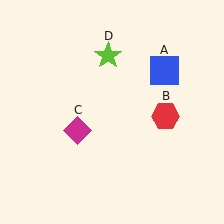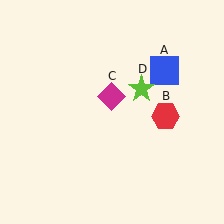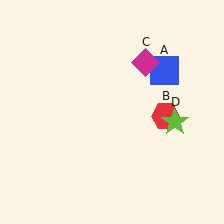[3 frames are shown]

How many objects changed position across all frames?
2 objects changed position: magenta diamond (object C), lime star (object D).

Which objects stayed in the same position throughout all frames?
Blue square (object A) and red hexagon (object B) remained stationary.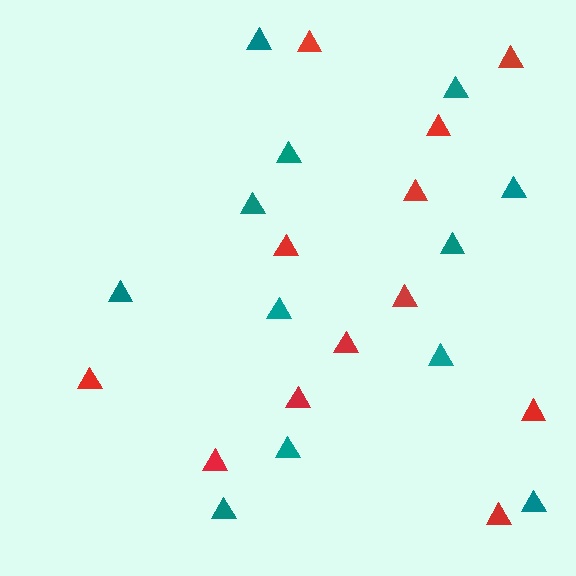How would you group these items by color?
There are 2 groups: one group of red triangles (12) and one group of teal triangles (12).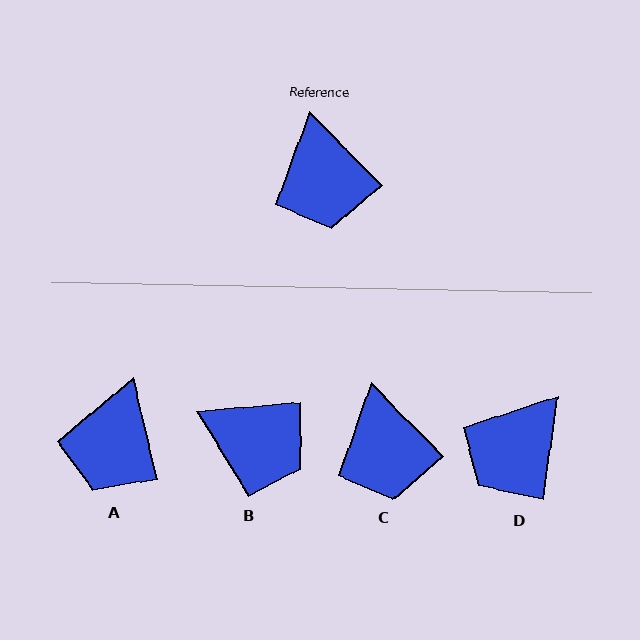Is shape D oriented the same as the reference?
No, it is off by about 52 degrees.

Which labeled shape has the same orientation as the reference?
C.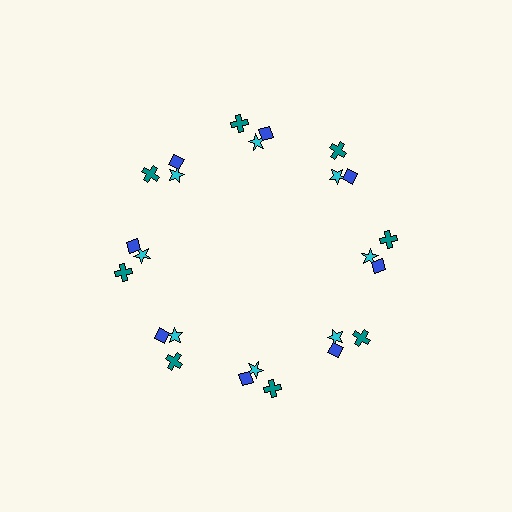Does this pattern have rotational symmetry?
Yes, this pattern has 8-fold rotational symmetry. It looks the same after rotating 45 degrees around the center.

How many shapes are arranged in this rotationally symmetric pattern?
There are 24 shapes, arranged in 8 groups of 3.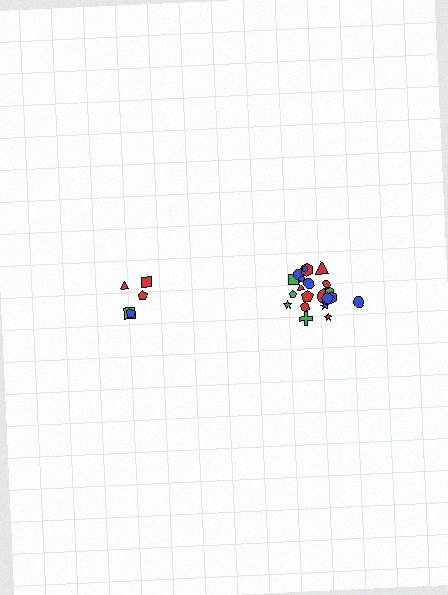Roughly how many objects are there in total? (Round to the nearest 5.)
Roughly 25 objects in total.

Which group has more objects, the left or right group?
The right group.